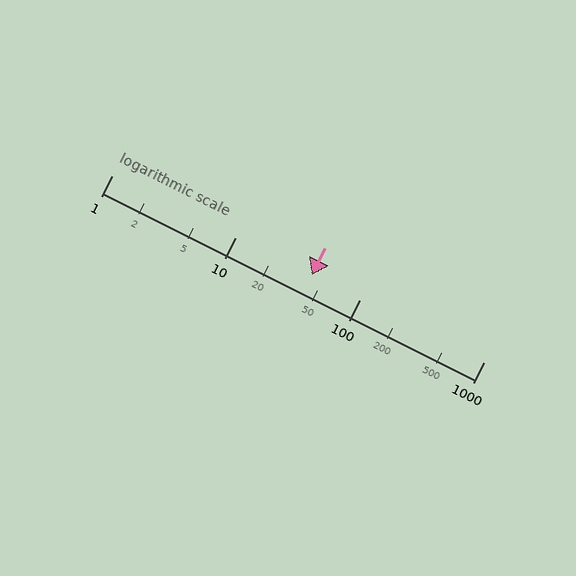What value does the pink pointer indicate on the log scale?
The pointer indicates approximately 41.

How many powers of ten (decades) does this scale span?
The scale spans 3 decades, from 1 to 1000.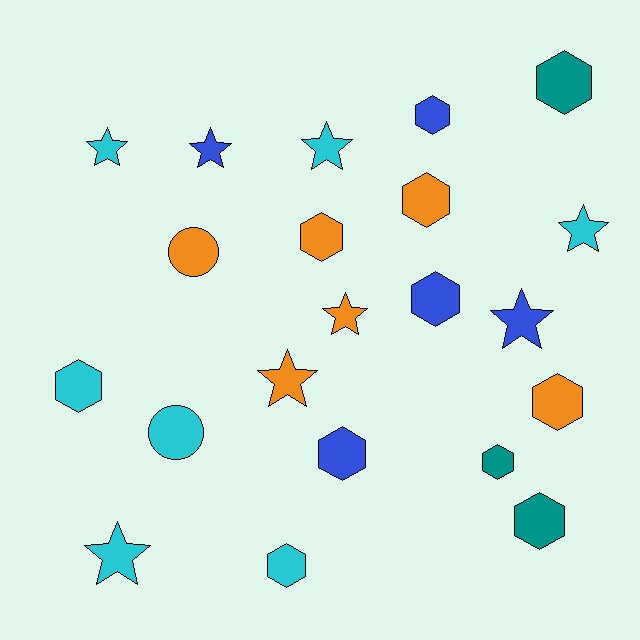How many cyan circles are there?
There is 1 cyan circle.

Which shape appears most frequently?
Hexagon, with 11 objects.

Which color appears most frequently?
Cyan, with 7 objects.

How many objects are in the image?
There are 21 objects.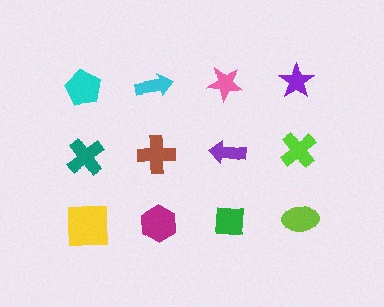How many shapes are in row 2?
4 shapes.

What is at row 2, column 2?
A brown cross.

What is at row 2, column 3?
A purple arrow.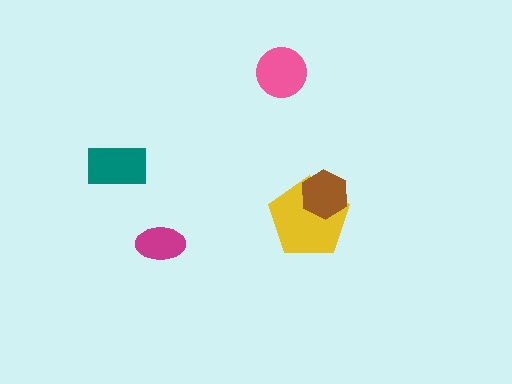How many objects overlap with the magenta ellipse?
0 objects overlap with the magenta ellipse.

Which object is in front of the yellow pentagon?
The brown hexagon is in front of the yellow pentagon.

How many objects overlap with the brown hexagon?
1 object overlaps with the brown hexagon.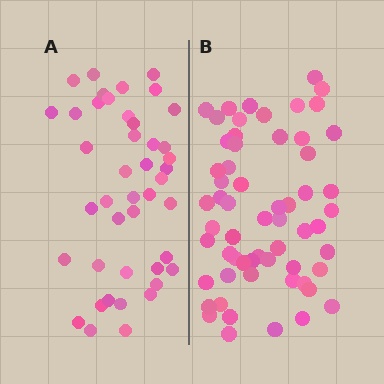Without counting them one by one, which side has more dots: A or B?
Region B (the right region) has more dots.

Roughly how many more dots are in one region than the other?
Region B has approximately 15 more dots than region A.